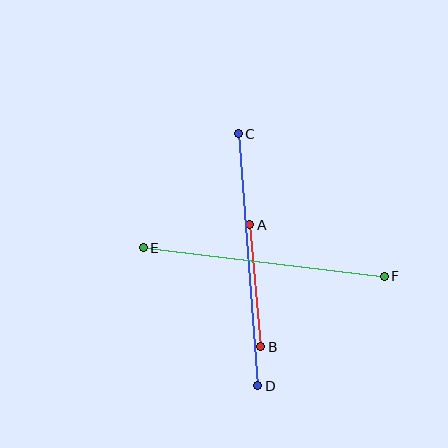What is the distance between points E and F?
The distance is approximately 242 pixels.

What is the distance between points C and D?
The distance is approximately 253 pixels.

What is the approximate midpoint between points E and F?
The midpoint is at approximately (264, 262) pixels.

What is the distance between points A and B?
The distance is approximately 123 pixels.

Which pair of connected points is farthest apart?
Points C and D are farthest apart.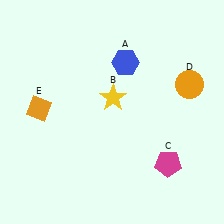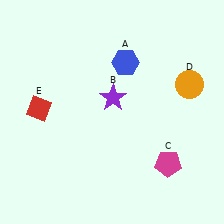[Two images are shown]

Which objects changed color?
B changed from yellow to purple. E changed from orange to red.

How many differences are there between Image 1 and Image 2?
There are 2 differences between the two images.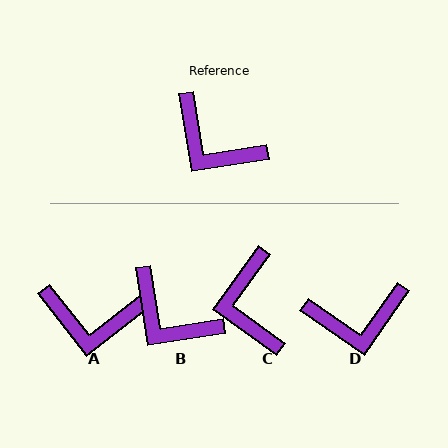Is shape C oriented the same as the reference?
No, it is off by about 45 degrees.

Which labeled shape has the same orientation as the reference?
B.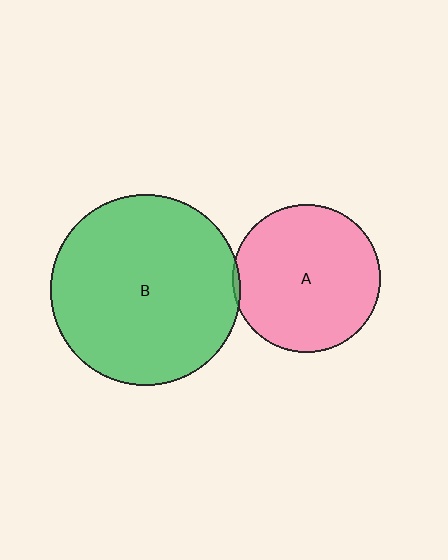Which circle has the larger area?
Circle B (green).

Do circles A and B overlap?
Yes.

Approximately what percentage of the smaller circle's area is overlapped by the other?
Approximately 5%.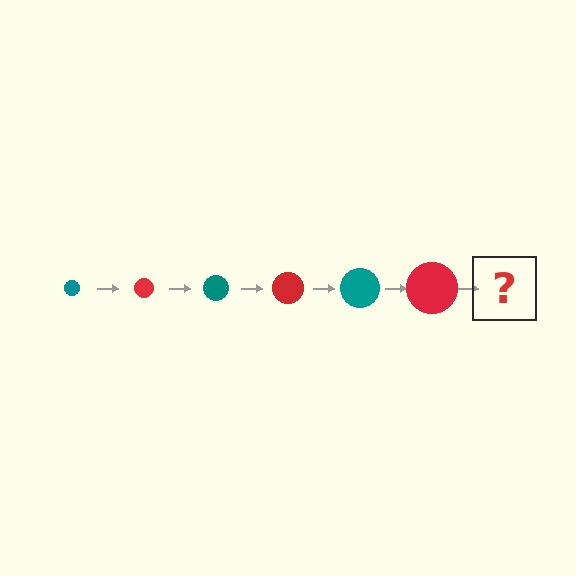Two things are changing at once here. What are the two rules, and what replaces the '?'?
The two rules are that the circle grows larger each step and the color cycles through teal and red. The '?' should be a teal circle, larger than the previous one.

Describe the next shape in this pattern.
It should be a teal circle, larger than the previous one.